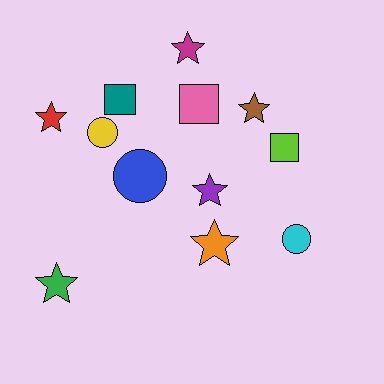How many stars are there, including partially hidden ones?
There are 6 stars.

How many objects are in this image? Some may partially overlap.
There are 12 objects.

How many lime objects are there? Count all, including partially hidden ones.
There is 1 lime object.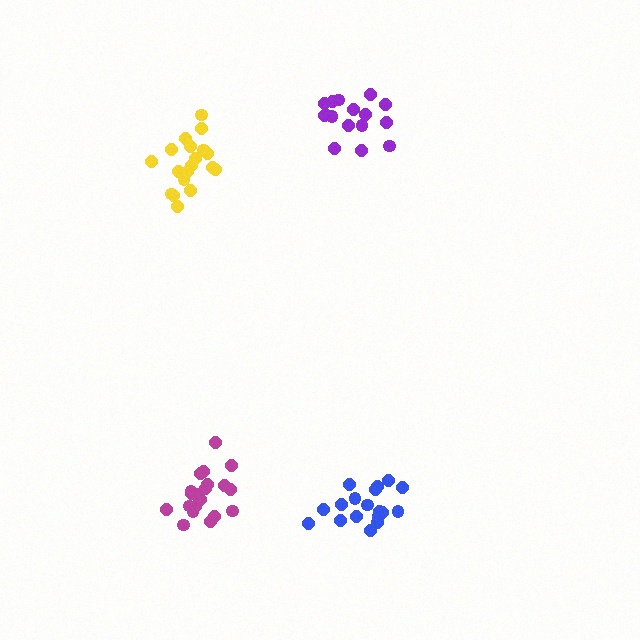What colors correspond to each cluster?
The clusters are colored: blue, purple, magenta, yellow.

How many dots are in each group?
Group 1: 18 dots, Group 2: 16 dots, Group 3: 20 dots, Group 4: 19 dots (73 total).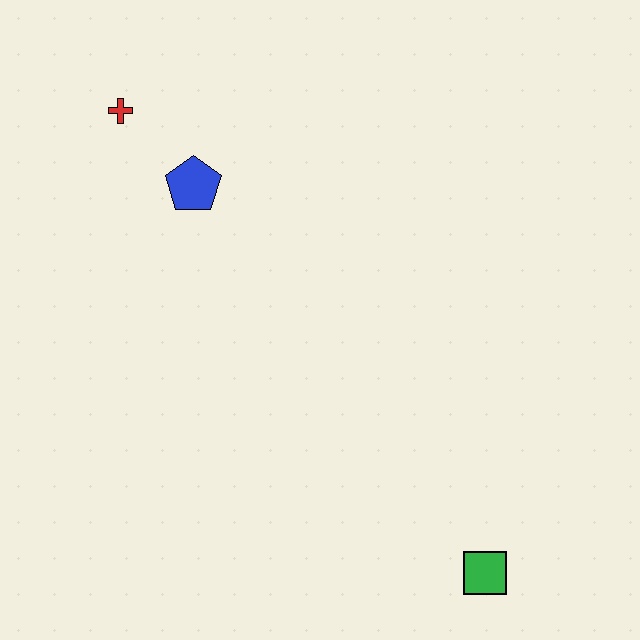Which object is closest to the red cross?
The blue pentagon is closest to the red cross.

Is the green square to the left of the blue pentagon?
No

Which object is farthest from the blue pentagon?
The green square is farthest from the blue pentagon.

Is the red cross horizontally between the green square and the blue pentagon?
No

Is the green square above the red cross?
No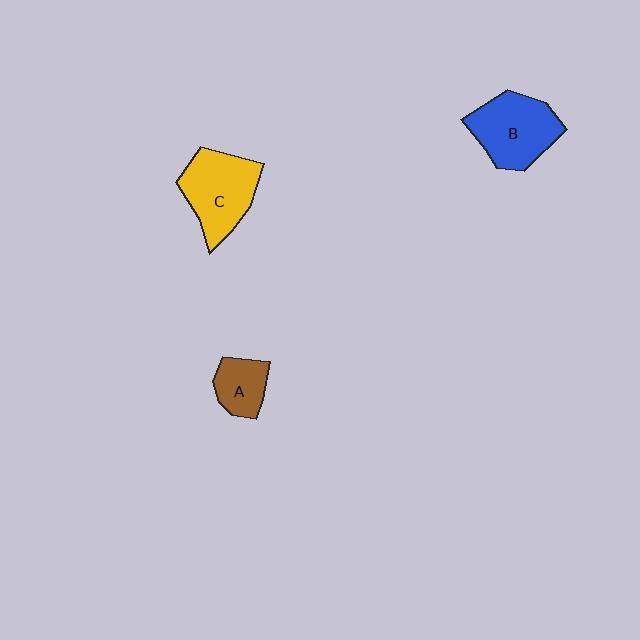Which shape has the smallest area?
Shape A (brown).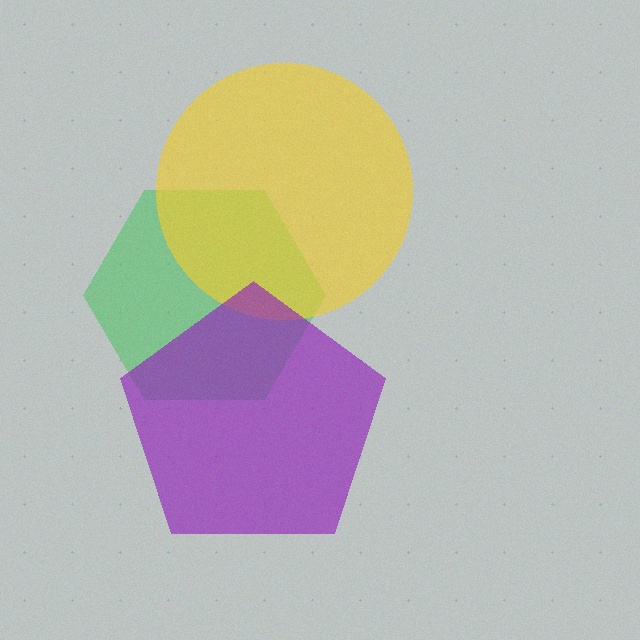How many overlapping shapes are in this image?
There are 3 overlapping shapes in the image.